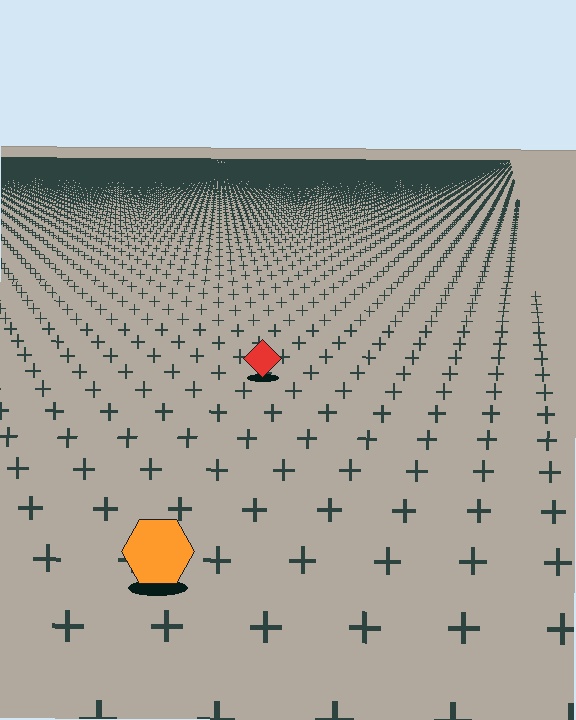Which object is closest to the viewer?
The orange hexagon is closest. The texture marks near it are larger and more spread out.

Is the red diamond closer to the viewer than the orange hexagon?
No. The orange hexagon is closer — you can tell from the texture gradient: the ground texture is coarser near it.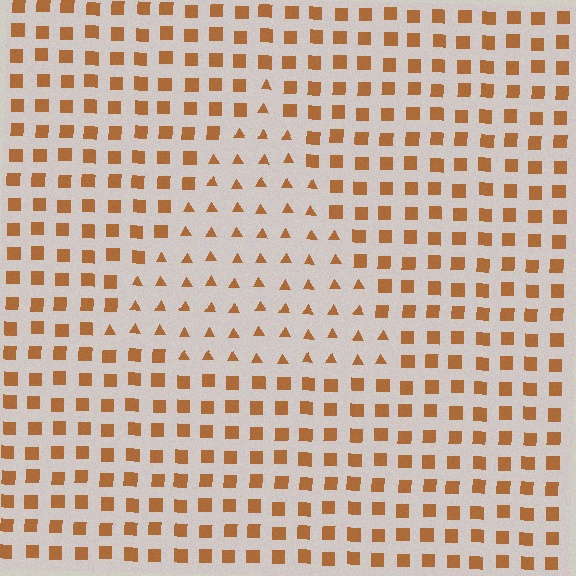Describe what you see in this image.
The image is filled with small brown elements arranged in a uniform grid. A triangle-shaped region contains triangles, while the surrounding area contains squares. The boundary is defined purely by the change in element shape.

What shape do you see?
I see a triangle.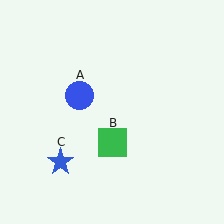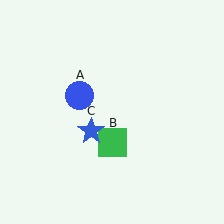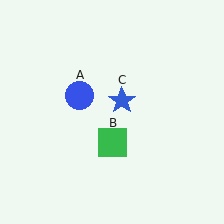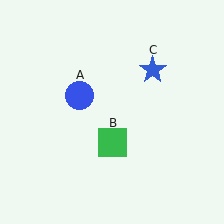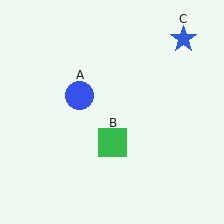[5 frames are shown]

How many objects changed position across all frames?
1 object changed position: blue star (object C).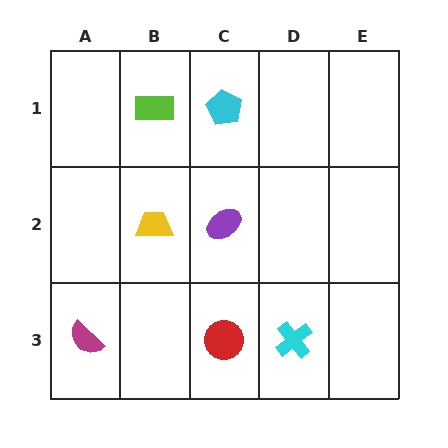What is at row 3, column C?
A red circle.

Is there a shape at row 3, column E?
No, that cell is empty.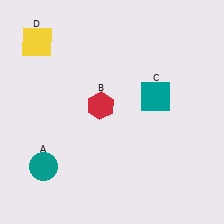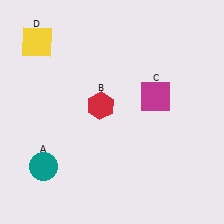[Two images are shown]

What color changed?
The square (C) changed from teal in Image 1 to magenta in Image 2.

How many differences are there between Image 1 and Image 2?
There is 1 difference between the two images.